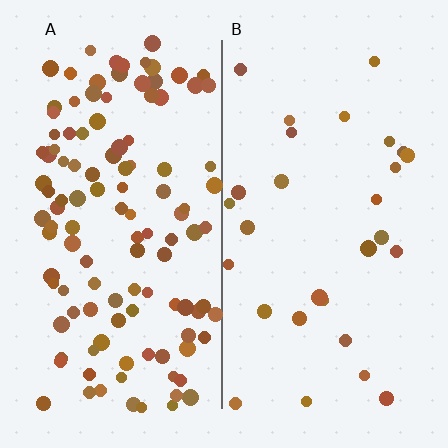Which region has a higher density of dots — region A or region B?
A (the left).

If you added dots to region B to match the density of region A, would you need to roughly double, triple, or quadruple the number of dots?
Approximately quadruple.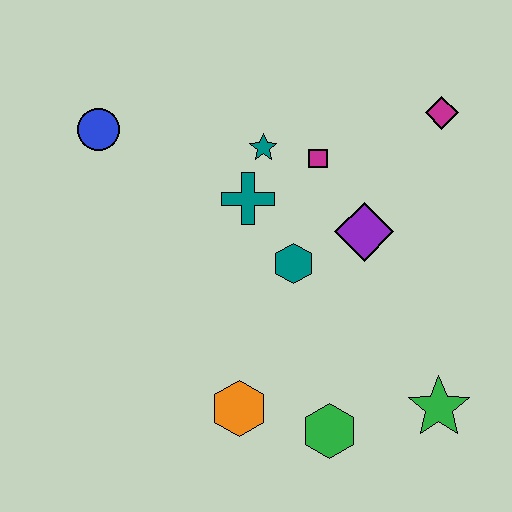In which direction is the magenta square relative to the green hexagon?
The magenta square is above the green hexagon.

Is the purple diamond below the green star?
No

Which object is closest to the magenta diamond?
The magenta square is closest to the magenta diamond.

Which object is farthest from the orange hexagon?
The magenta diamond is farthest from the orange hexagon.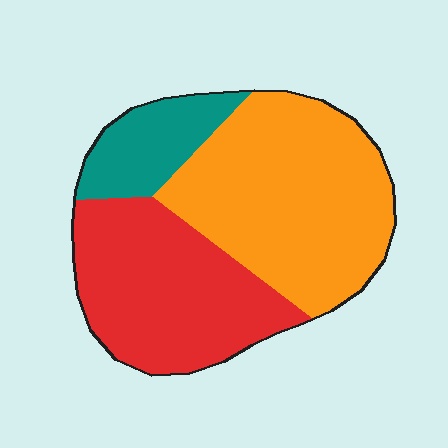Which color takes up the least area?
Teal, at roughly 15%.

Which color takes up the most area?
Orange, at roughly 50%.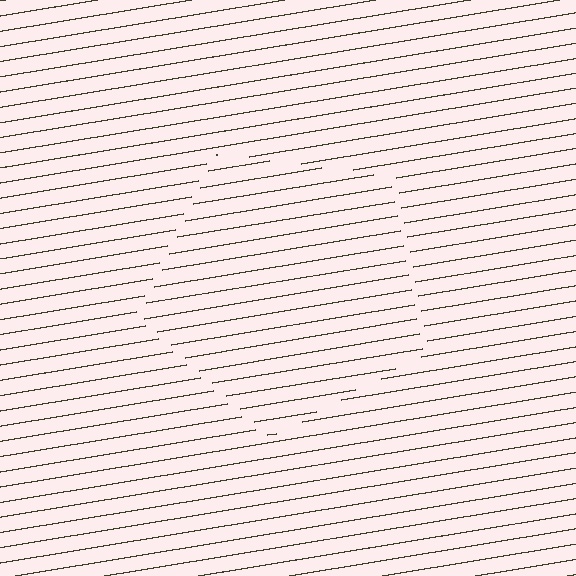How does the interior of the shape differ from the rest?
The interior of the shape contains the same grating, shifted by half a period — the contour is defined by the phase discontinuity where line-ends from the inner and outer gratings abut.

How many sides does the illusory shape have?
5 sides — the line-ends trace a pentagon.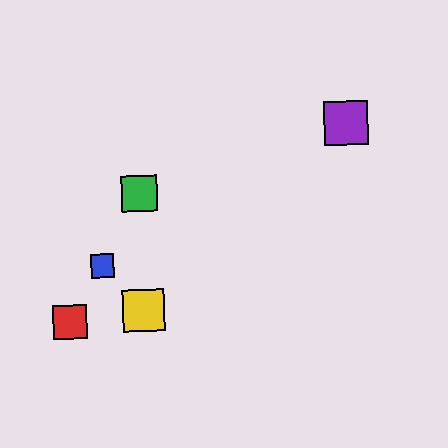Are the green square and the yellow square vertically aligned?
Yes, both are at x≈139.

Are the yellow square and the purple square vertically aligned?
No, the yellow square is at x≈144 and the purple square is at x≈346.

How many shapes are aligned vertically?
2 shapes (the green square, the yellow square) are aligned vertically.